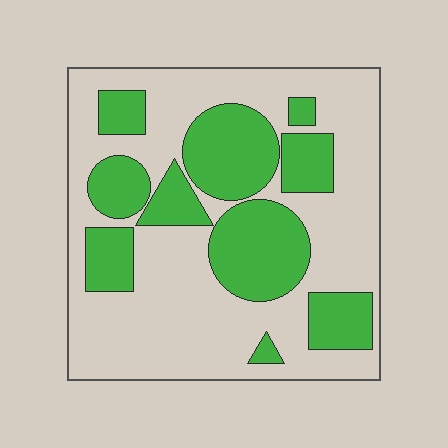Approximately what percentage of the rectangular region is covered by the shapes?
Approximately 35%.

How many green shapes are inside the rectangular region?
10.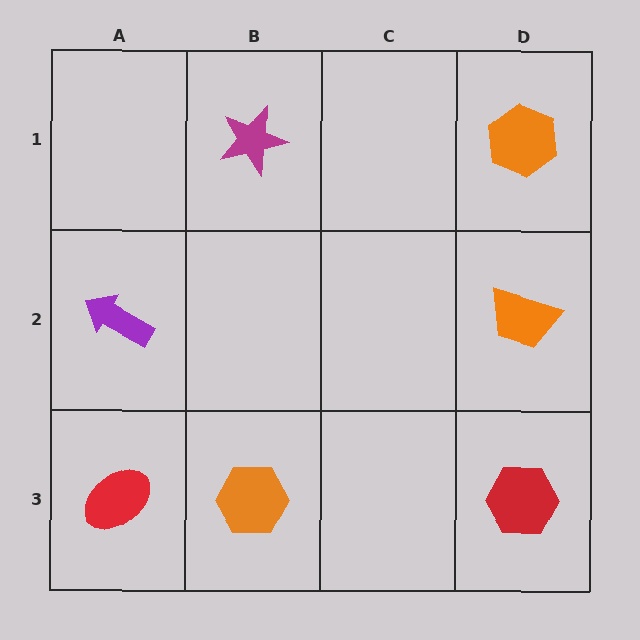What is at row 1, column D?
An orange hexagon.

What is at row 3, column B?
An orange hexagon.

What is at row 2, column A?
A purple arrow.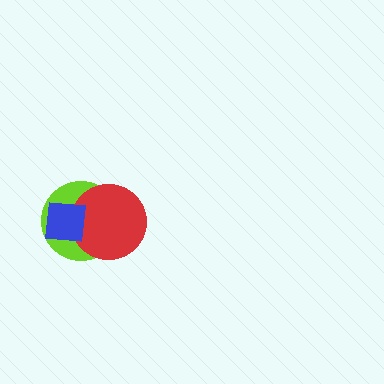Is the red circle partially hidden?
Yes, it is partially covered by another shape.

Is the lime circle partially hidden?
Yes, it is partially covered by another shape.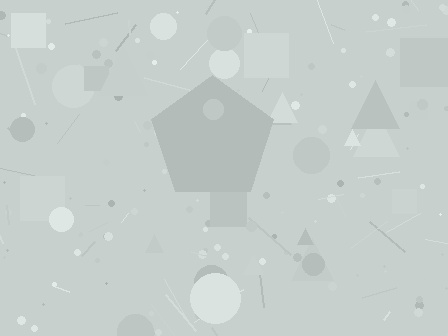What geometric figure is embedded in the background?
A pentagon is embedded in the background.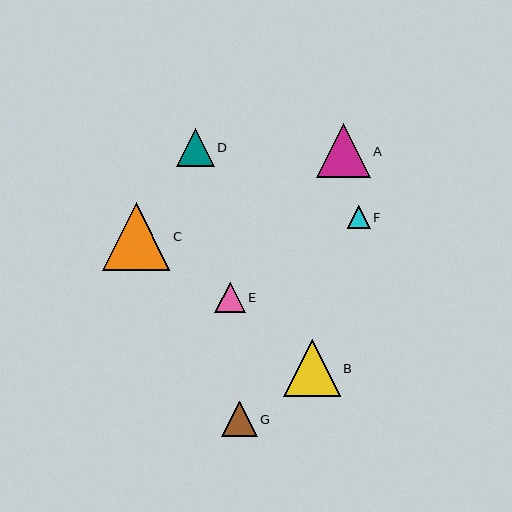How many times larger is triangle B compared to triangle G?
Triangle B is approximately 1.6 times the size of triangle G.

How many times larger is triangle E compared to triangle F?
Triangle E is approximately 1.3 times the size of triangle F.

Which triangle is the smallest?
Triangle F is the smallest with a size of approximately 23 pixels.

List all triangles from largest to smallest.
From largest to smallest: C, B, A, D, G, E, F.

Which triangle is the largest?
Triangle C is the largest with a size of approximately 68 pixels.